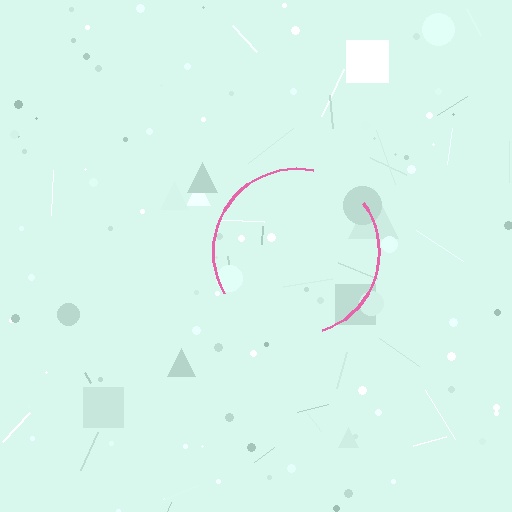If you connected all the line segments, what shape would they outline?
They would outline a circle.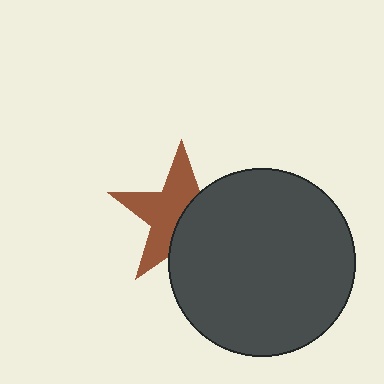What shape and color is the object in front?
The object in front is a dark gray circle.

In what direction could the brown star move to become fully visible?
The brown star could move left. That would shift it out from behind the dark gray circle entirely.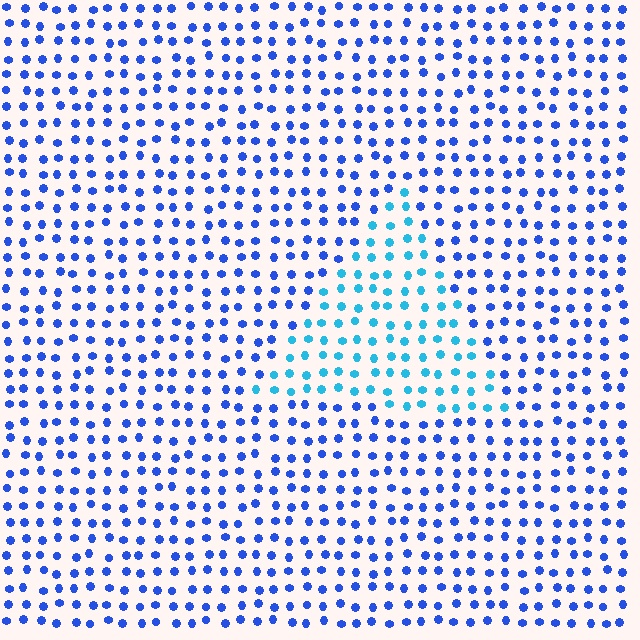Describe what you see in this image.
The image is filled with small blue elements in a uniform arrangement. A triangle-shaped region is visible where the elements are tinted to a slightly different hue, forming a subtle color boundary.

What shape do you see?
I see a triangle.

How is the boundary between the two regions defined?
The boundary is defined purely by a slight shift in hue (about 35 degrees). Spacing, size, and orientation are identical on both sides.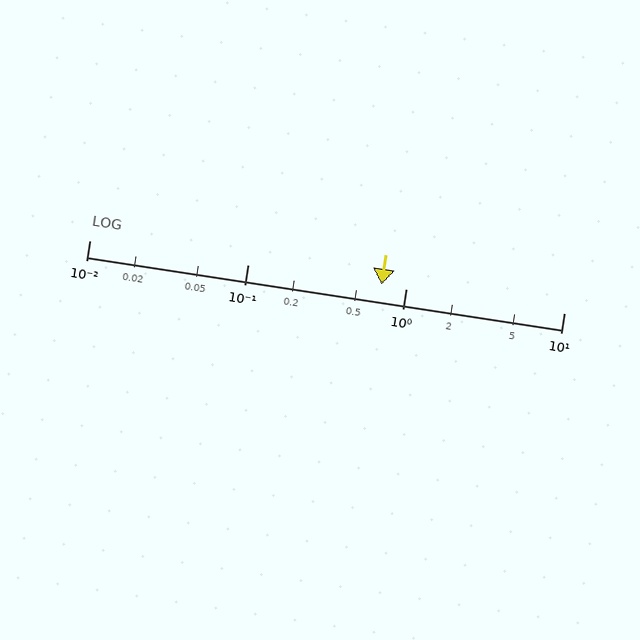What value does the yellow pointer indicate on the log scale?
The pointer indicates approximately 0.7.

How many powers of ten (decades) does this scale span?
The scale spans 3 decades, from 0.01 to 10.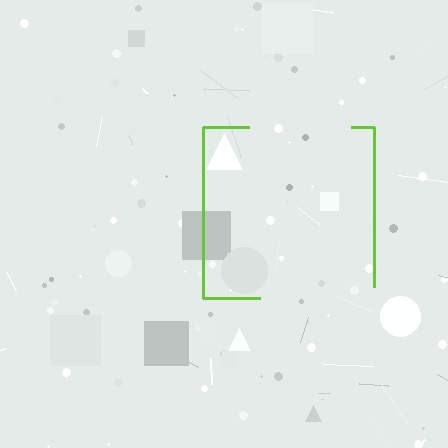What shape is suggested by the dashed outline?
The dashed outline suggests a square.